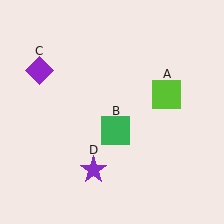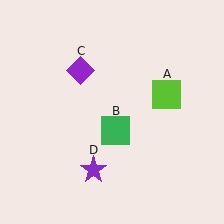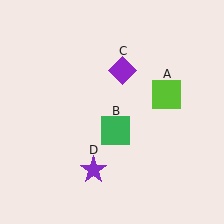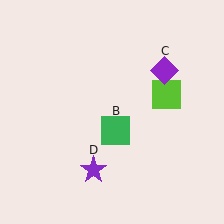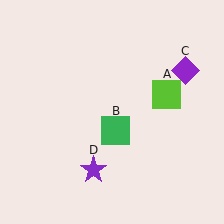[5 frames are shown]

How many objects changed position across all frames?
1 object changed position: purple diamond (object C).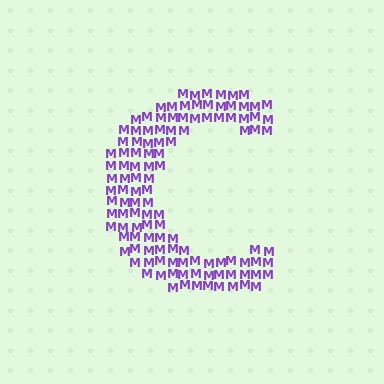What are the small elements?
The small elements are letter M's.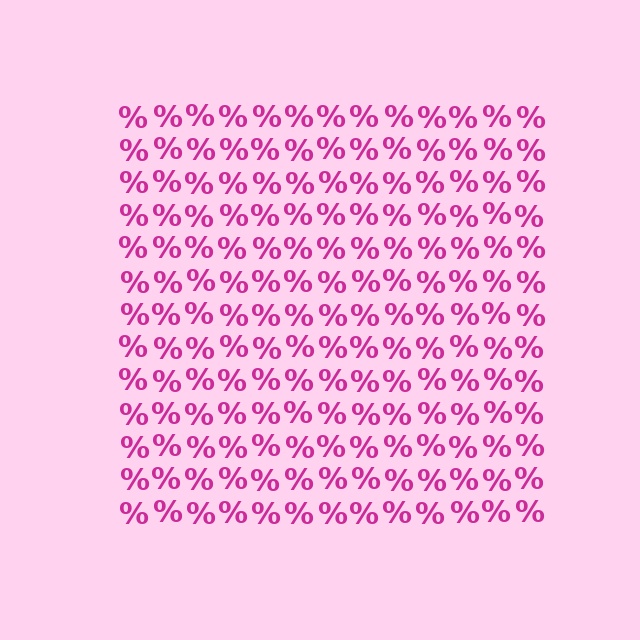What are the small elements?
The small elements are percent signs.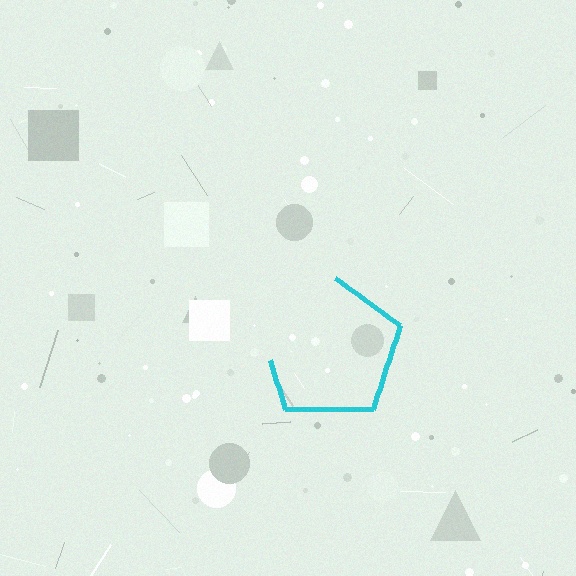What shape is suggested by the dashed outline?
The dashed outline suggests a pentagon.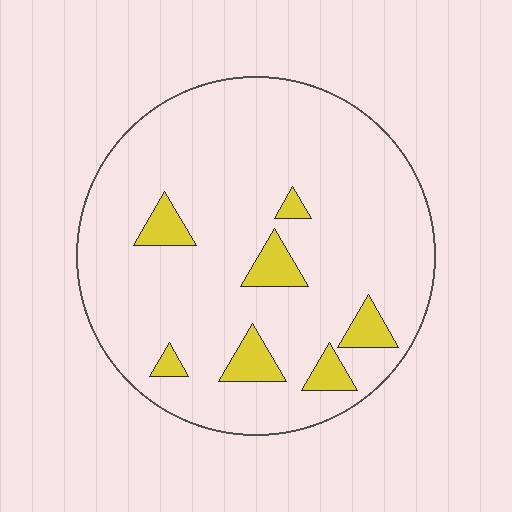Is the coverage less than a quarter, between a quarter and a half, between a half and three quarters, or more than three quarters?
Less than a quarter.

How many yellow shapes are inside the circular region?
7.